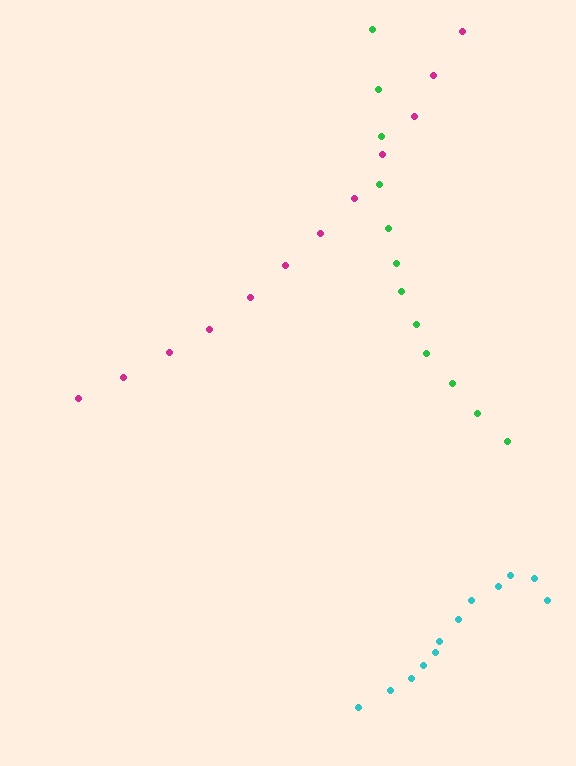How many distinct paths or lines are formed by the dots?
There are 3 distinct paths.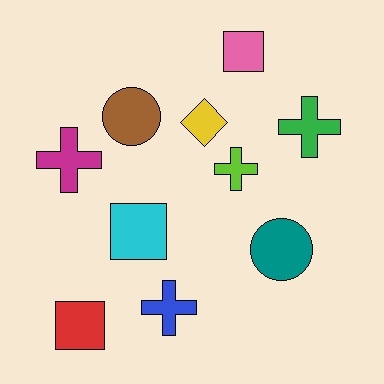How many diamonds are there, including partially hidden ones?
There is 1 diamond.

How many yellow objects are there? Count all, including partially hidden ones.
There is 1 yellow object.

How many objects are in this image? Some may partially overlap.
There are 10 objects.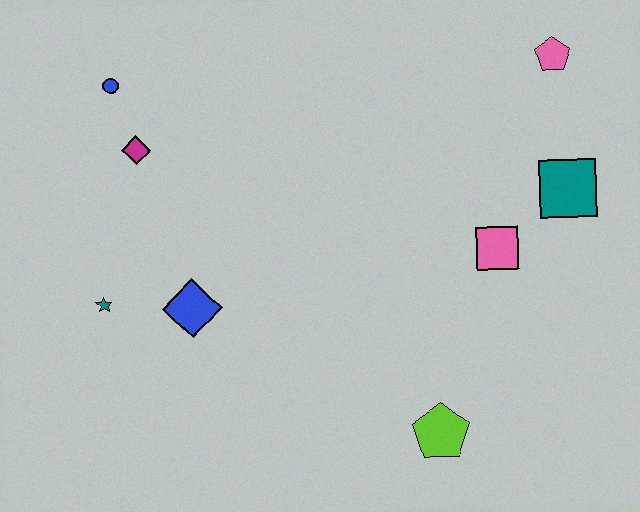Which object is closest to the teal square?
The pink square is closest to the teal square.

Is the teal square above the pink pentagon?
No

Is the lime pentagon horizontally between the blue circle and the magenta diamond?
No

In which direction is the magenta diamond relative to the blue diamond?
The magenta diamond is above the blue diamond.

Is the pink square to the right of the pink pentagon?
No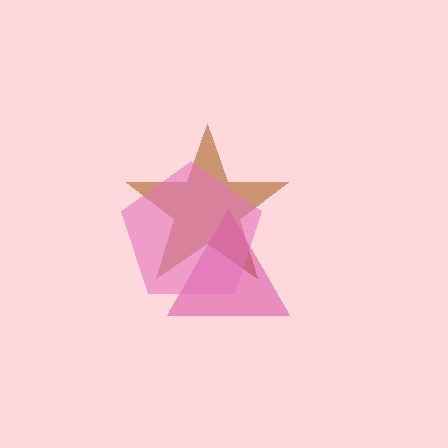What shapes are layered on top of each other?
The layered shapes are: a brown star, a magenta triangle, a pink pentagon.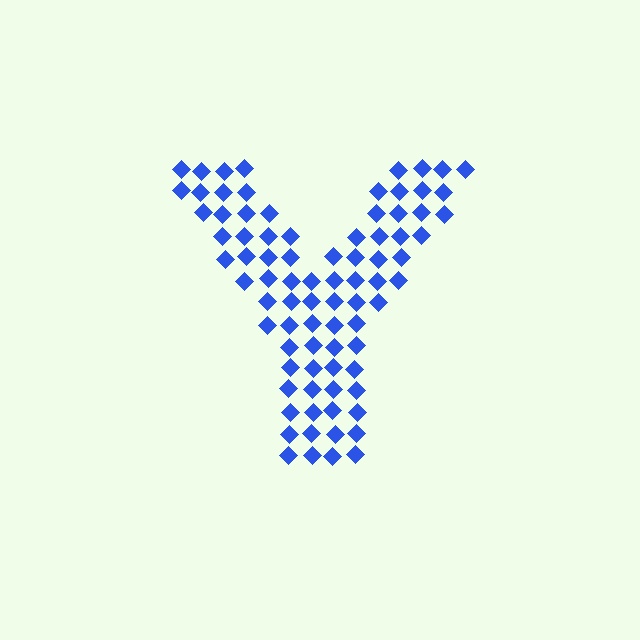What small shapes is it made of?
It is made of small diamonds.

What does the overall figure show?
The overall figure shows the letter Y.